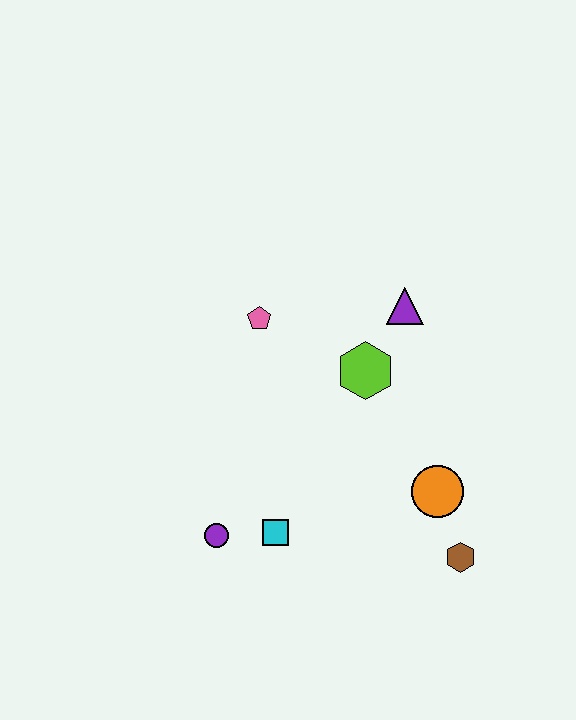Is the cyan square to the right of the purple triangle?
No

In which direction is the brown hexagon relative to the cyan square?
The brown hexagon is to the right of the cyan square.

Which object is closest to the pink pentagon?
The lime hexagon is closest to the pink pentagon.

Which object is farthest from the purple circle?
The purple triangle is farthest from the purple circle.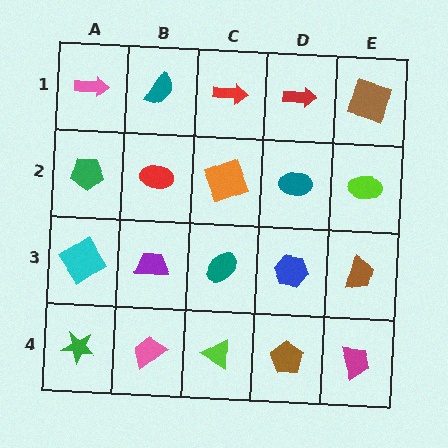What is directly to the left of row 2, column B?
A green pentagon.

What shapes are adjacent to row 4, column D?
A blue hexagon (row 3, column D), a lime triangle (row 4, column C), a magenta trapezoid (row 4, column E).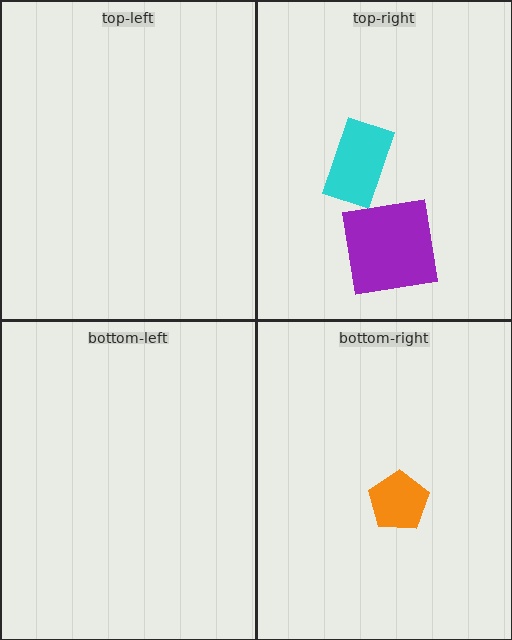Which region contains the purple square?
The top-right region.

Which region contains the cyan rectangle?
The top-right region.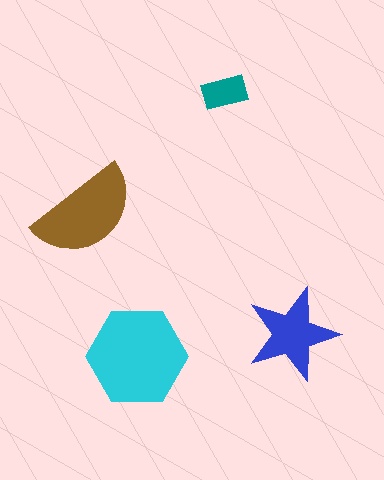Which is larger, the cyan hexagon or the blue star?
The cyan hexagon.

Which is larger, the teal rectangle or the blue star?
The blue star.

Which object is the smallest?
The teal rectangle.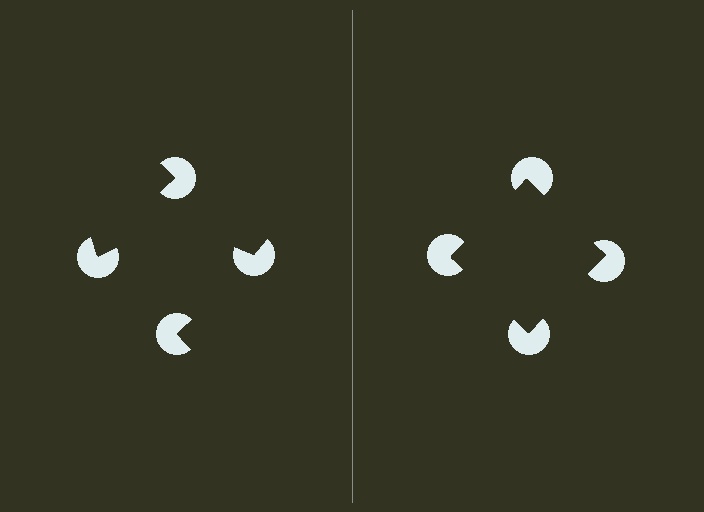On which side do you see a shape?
An illusory square appears on the right side. On the left side the wedge cuts are rotated, so no coherent shape forms.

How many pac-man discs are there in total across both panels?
8 — 4 on each side.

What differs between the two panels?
The pac-man discs are positioned identically on both sides; only the wedge orientations differ. On the right they align to a square; on the left they are misaligned.